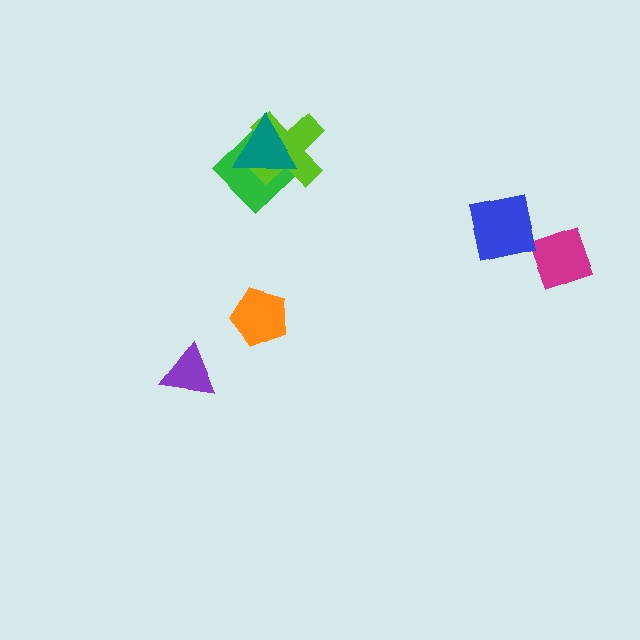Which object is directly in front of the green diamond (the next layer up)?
The lime cross is directly in front of the green diamond.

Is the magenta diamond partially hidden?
Yes, it is partially covered by another shape.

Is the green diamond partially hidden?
Yes, it is partially covered by another shape.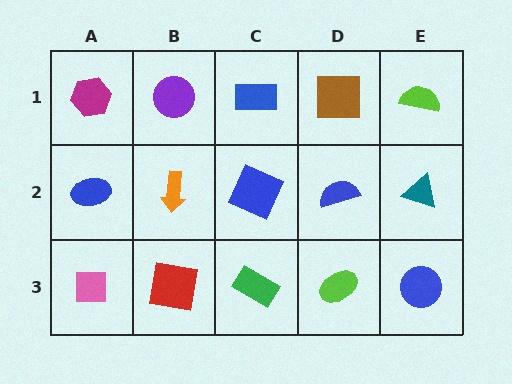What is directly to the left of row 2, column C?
An orange arrow.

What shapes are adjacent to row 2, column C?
A blue rectangle (row 1, column C), a green rectangle (row 3, column C), an orange arrow (row 2, column B), a blue semicircle (row 2, column D).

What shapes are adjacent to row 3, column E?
A teal triangle (row 2, column E), a lime ellipse (row 3, column D).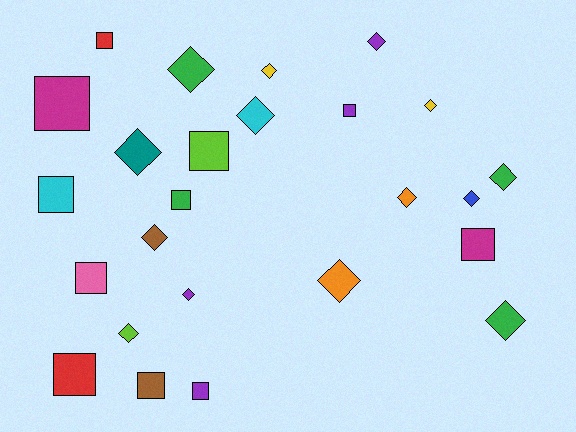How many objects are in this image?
There are 25 objects.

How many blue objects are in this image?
There is 1 blue object.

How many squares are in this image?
There are 11 squares.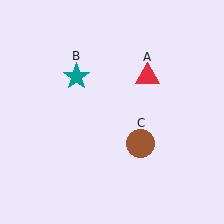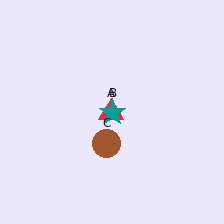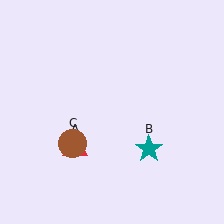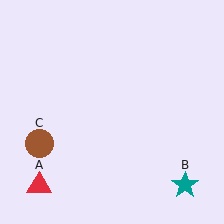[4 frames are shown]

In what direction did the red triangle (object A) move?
The red triangle (object A) moved down and to the left.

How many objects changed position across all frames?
3 objects changed position: red triangle (object A), teal star (object B), brown circle (object C).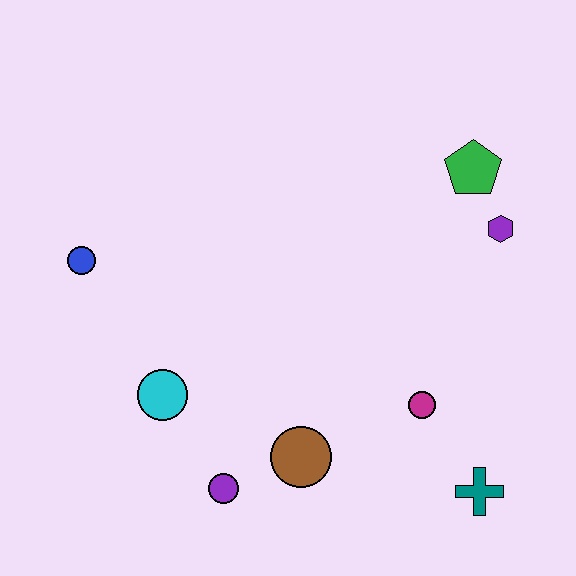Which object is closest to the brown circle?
The purple circle is closest to the brown circle.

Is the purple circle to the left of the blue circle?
No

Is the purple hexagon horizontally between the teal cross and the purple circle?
No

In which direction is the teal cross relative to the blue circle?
The teal cross is to the right of the blue circle.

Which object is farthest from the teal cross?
The blue circle is farthest from the teal cross.